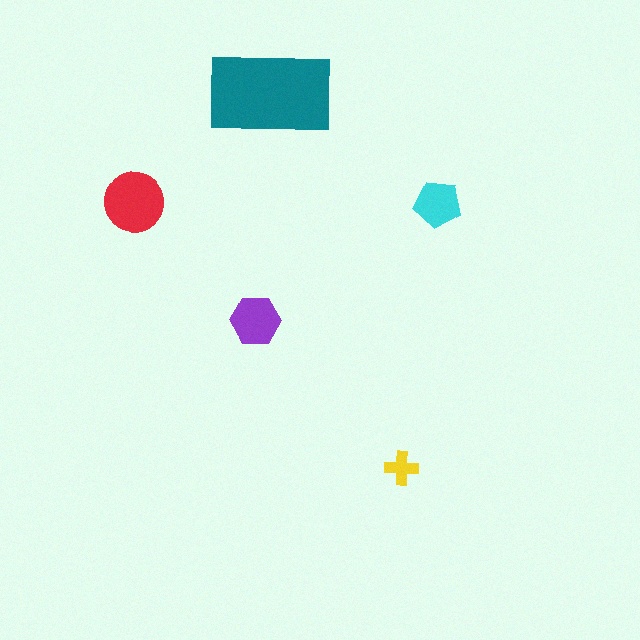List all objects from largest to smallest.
The teal rectangle, the red circle, the purple hexagon, the cyan pentagon, the yellow cross.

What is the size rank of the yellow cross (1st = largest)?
5th.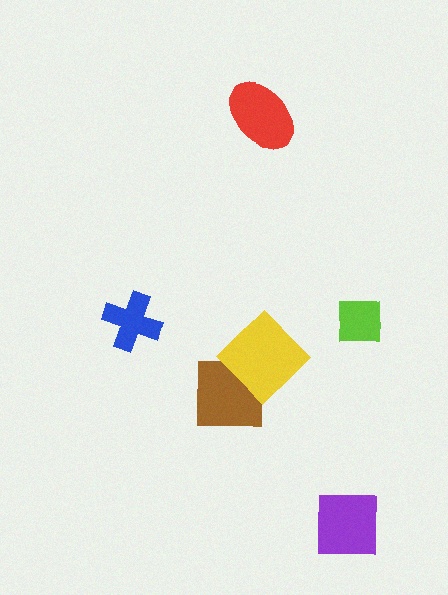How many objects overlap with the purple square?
0 objects overlap with the purple square.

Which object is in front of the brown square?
The yellow diamond is in front of the brown square.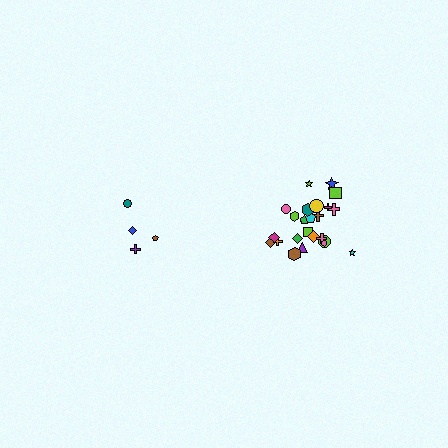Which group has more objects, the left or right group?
The right group.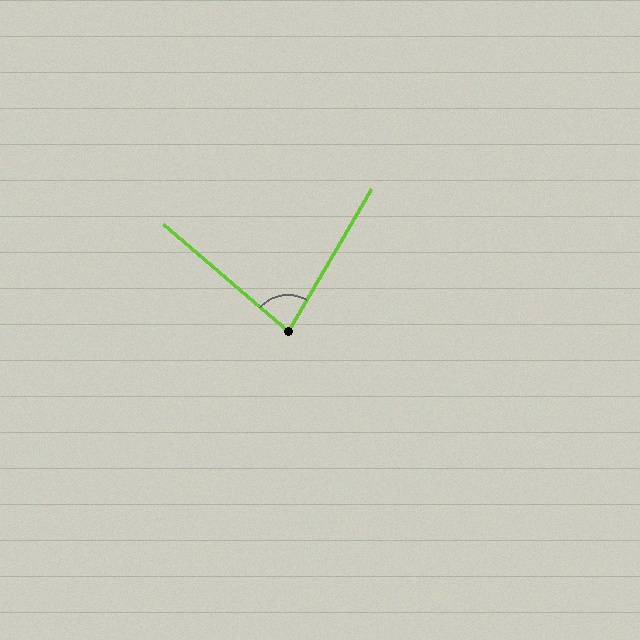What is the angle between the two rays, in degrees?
Approximately 79 degrees.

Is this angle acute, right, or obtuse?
It is acute.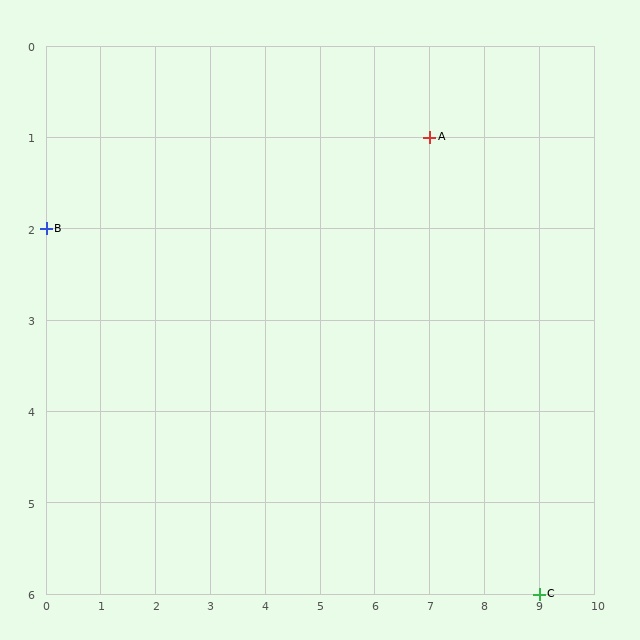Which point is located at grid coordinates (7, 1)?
Point A is at (7, 1).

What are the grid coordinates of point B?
Point B is at grid coordinates (0, 2).